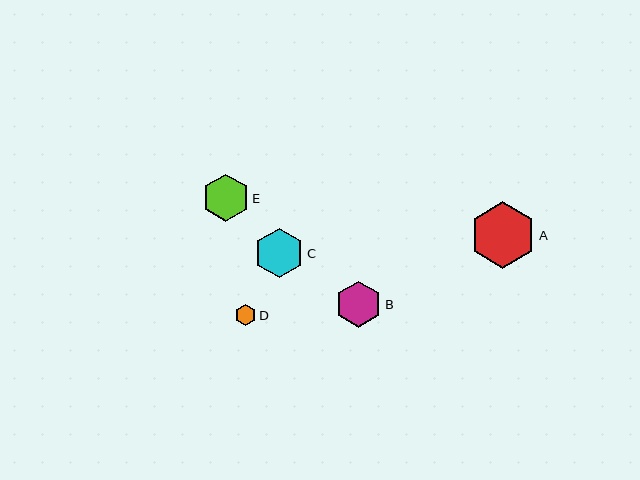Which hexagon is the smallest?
Hexagon D is the smallest with a size of approximately 21 pixels.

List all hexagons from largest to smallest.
From largest to smallest: A, C, E, B, D.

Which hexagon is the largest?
Hexagon A is the largest with a size of approximately 66 pixels.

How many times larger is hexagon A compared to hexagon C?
Hexagon A is approximately 1.3 times the size of hexagon C.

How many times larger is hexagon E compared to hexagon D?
Hexagon E is approximately 2.2 times the size of hexagon D.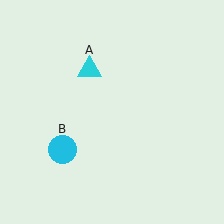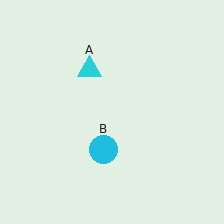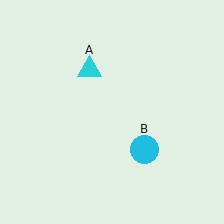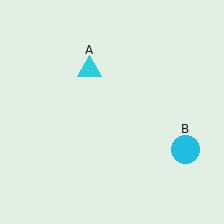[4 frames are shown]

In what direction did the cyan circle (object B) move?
The cyan circle (object B) moved right.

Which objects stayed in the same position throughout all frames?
Cyan triangle (object A) remained stationary.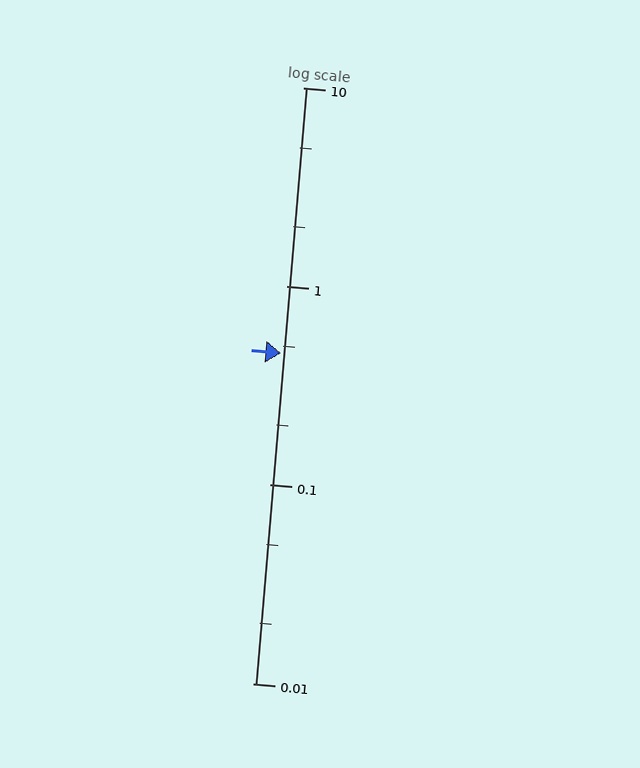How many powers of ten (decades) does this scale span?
The scale spans 3 decades, from 0.01 to 10.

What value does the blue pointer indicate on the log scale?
The pointer indicates approximately 0.46.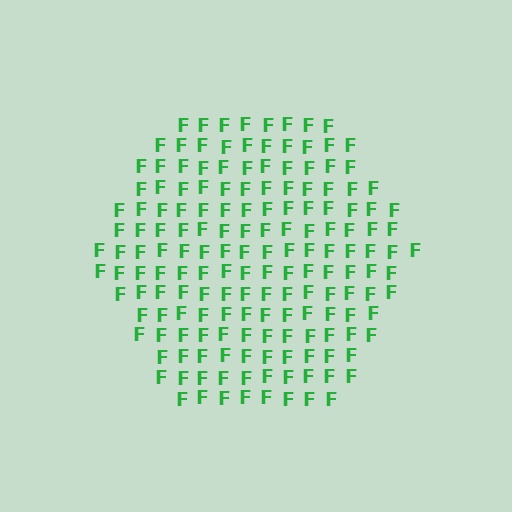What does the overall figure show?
The overall figure shows a hexagon.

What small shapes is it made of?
It is made of small letter F's.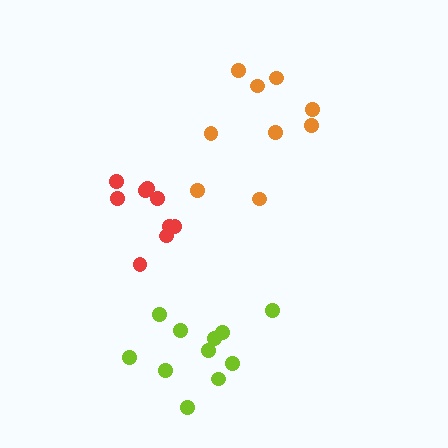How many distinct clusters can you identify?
There are 3 distinct clusters.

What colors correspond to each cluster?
The clusters are colored: orange, red, lime.